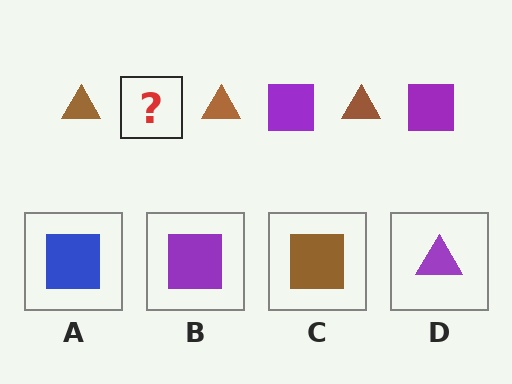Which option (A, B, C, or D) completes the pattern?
B.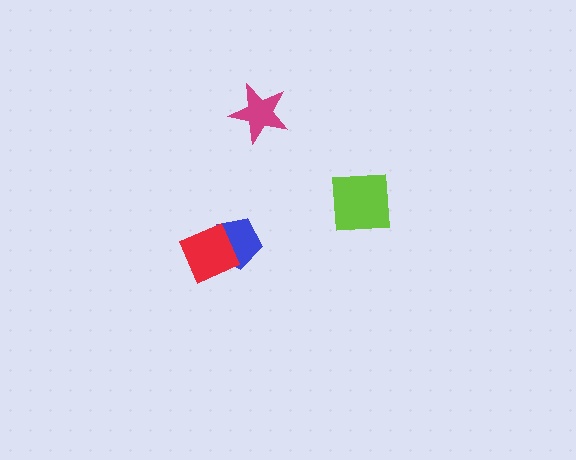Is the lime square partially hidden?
No, no other shape covers it.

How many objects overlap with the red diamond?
1 object overlaps with the red diamond.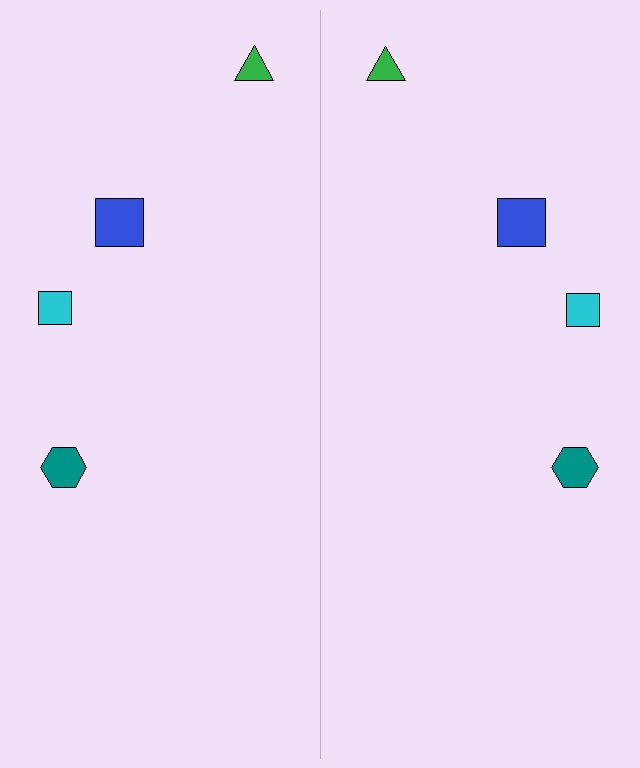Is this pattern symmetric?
Yes, this pattern has bilateral (reflection) symmetry.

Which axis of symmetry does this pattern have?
The pattern has a vertical axis of symmetry running through the center of the image.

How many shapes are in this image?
There are 8 shapes in this image.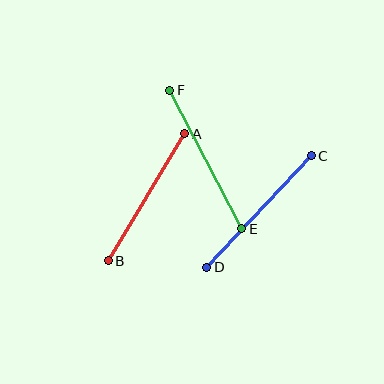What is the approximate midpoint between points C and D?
The midpoint is at approximately (259, 212) pixels.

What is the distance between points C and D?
The distance is approximately 152 pixels.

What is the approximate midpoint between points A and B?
The midpoint is at approximately (147, 197) pixels.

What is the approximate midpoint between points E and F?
The midpoint is at approximately (206, 159) pixels.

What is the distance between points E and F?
The distance is approximately 156 pixels.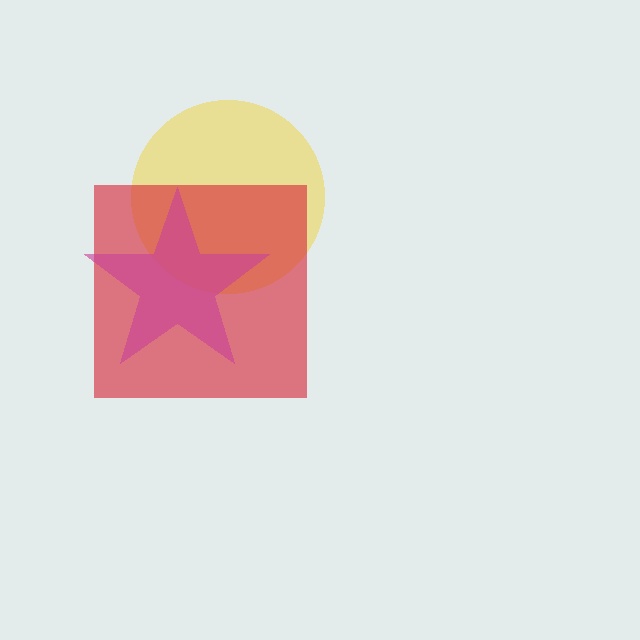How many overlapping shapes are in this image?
There are 3 overlapping shapes in the image.